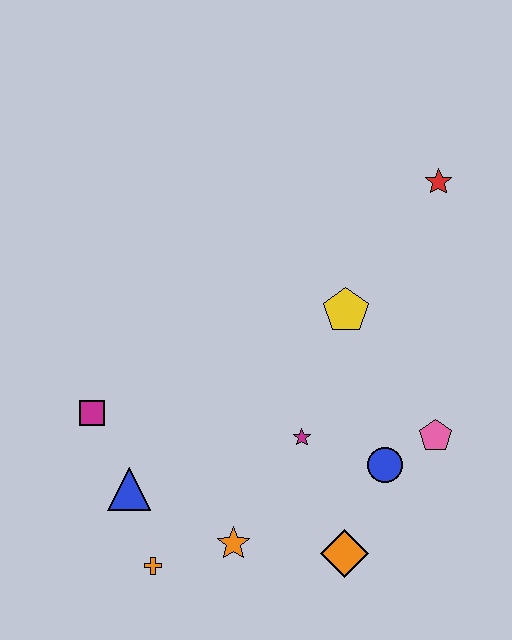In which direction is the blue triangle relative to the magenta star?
The blue triangle is to the left of the magenta star.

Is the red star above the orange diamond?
Yes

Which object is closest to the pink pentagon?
The blue circle is closest to the pink pentagon.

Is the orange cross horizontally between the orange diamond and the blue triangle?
Yes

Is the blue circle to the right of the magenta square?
Yes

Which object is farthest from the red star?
The orange cross is farthest from the red star.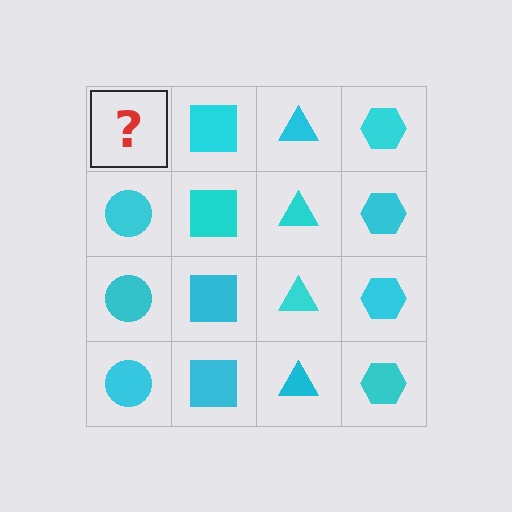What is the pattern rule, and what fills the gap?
The rule is that each column has a consistent shape. The gap should be filled with a cyan circle.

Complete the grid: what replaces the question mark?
The question mark should be replaced with a cyan circle.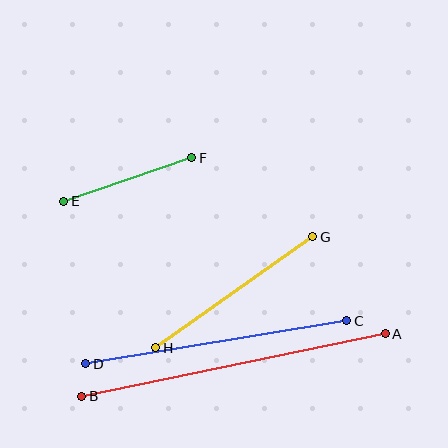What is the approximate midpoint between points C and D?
The midpoint is at approximately (216, 342) pixels.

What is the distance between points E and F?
The distance is approximately 135 pixels.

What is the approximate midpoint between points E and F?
The midpoint is at approximately (128, 180) pixels.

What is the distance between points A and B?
The distance is approximately 310 pixels.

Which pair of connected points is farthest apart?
Points A and B are farthest apart.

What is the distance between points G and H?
The distance is approximately 192 pixels.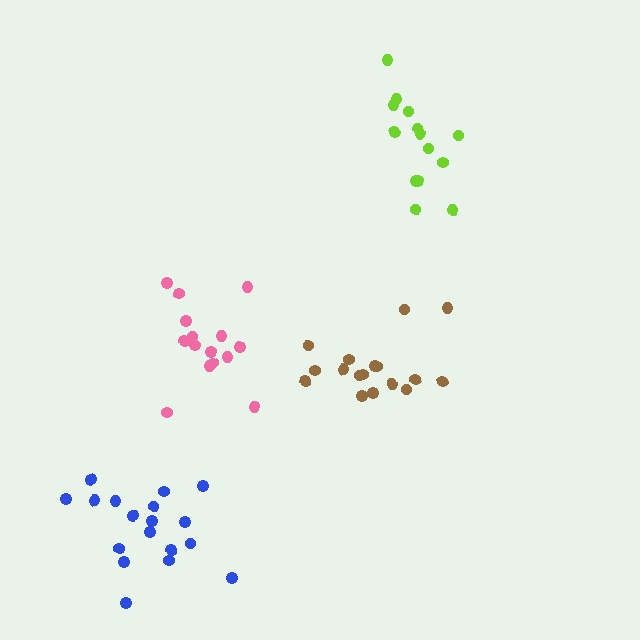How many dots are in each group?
Group 1: 18 dots, Group 2: 14 dots, Group 3: 17 dots, Group 4: 15 dots (64 total).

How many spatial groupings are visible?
There are 4 spatial groupings.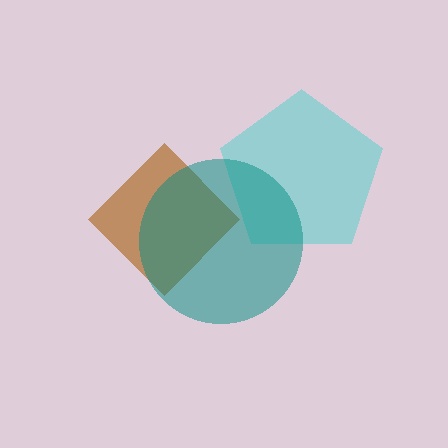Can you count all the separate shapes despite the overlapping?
Yes, there are 3 separate shapes.